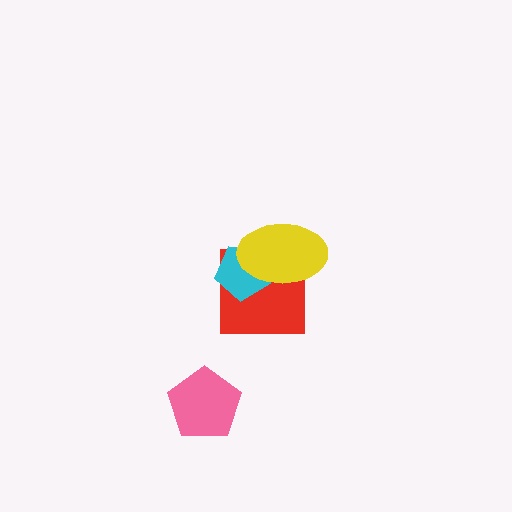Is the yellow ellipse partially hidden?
No, no other shape covers it.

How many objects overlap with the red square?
2 objects overlap with the red square.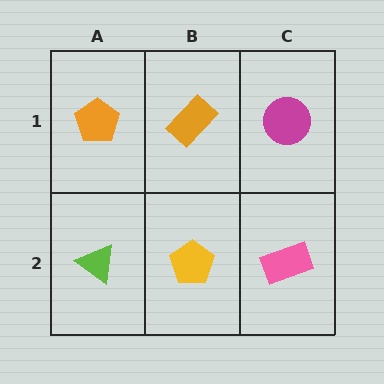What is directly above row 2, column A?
An orange pentagon.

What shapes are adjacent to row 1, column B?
A yellow pentagon (row 2, column B), an orange pentagon (row 1, column A), a magenta circle (row 1, column C).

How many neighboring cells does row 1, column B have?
3.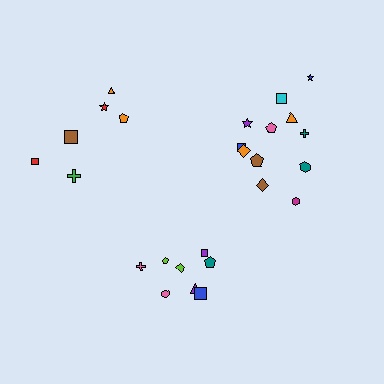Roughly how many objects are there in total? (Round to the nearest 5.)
Roughly 25 objects in total.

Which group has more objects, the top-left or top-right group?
The top-right group.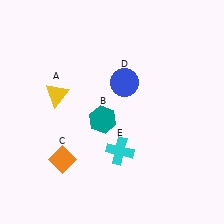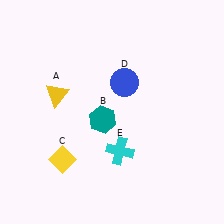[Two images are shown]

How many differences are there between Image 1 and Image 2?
There is 1 difference between the two images.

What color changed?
The diamond (C) changed from orange in Image 1 to yellow in Image 2.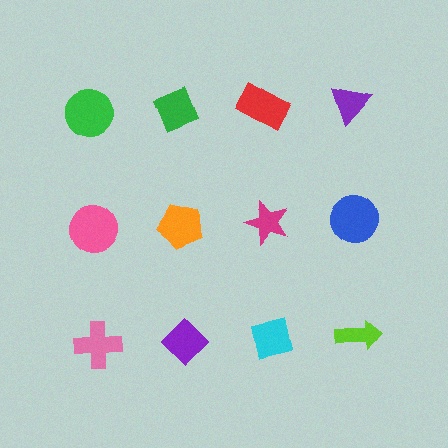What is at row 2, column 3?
A magenta star.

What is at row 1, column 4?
A purple triangle.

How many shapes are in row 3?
4 shapes.